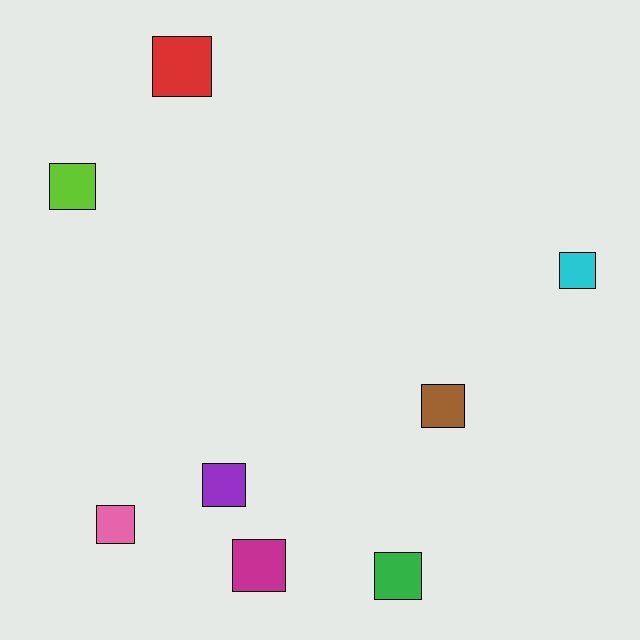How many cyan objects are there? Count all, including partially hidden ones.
There is 1 cyan object.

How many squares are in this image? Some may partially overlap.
There are 8 squares.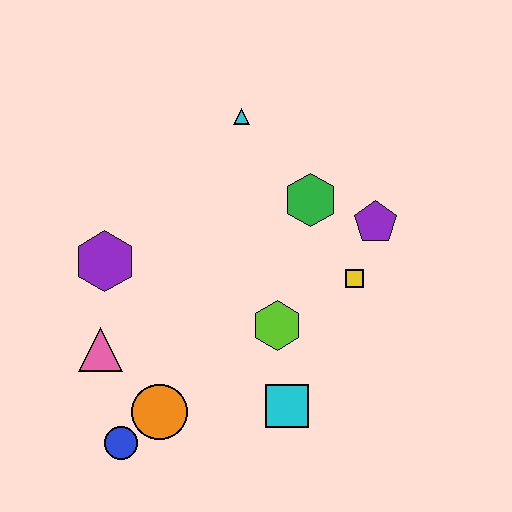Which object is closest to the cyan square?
The lime hexagon is closest to the cyan square.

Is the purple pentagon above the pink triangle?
Yes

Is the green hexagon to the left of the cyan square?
No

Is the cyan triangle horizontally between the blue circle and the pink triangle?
No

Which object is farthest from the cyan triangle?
The blue circle is farthest from the cyan triangle.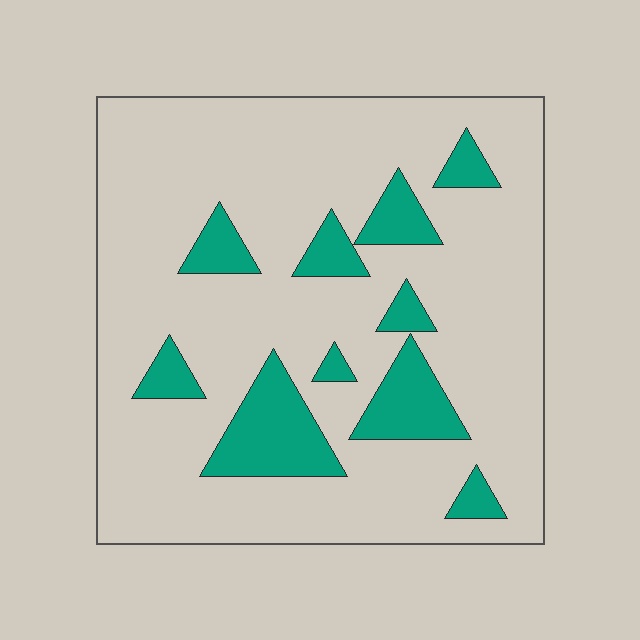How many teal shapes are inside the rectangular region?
10.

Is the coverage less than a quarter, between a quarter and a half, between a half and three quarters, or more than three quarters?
Less than a quarter.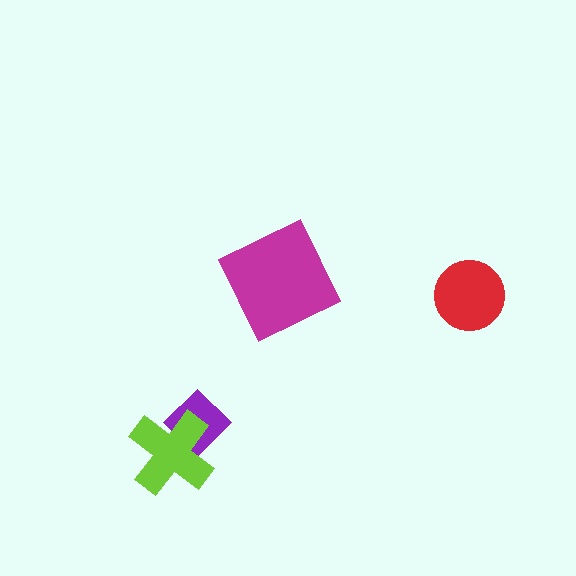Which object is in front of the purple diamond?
The lime cross is in front of the purple diamond.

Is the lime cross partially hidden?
No, no other shape covers it.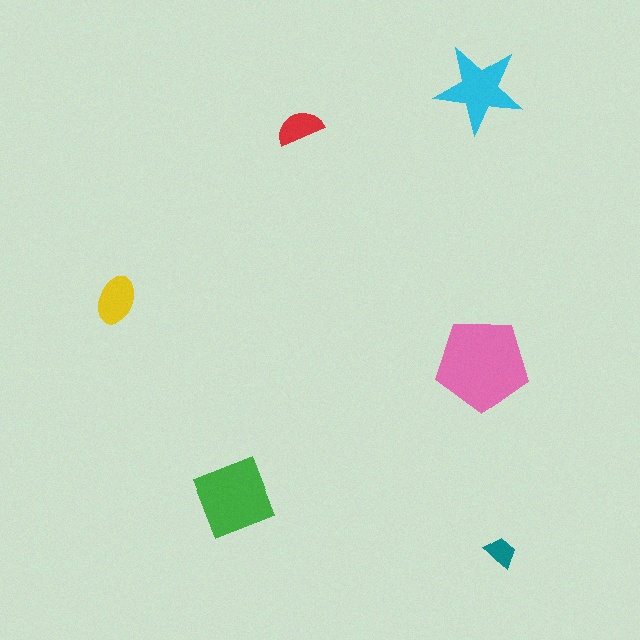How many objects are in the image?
There are 6 objects in the image.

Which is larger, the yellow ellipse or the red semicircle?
The yellow ellipse.